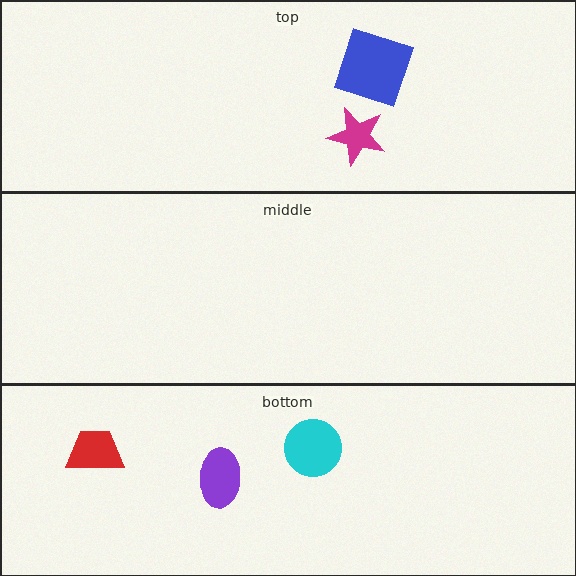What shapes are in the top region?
The magenta star, the blue square.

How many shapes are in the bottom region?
3.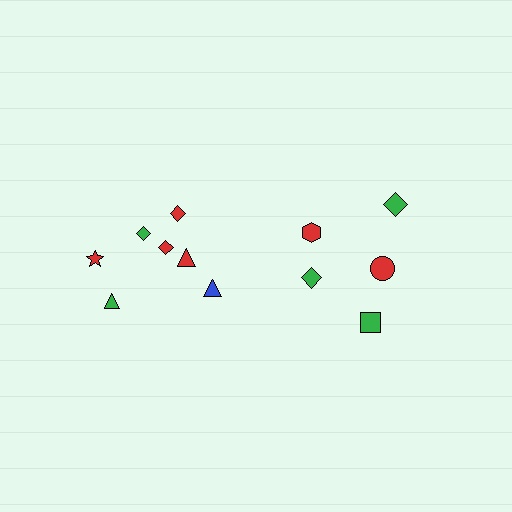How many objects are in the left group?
There are 7 objects.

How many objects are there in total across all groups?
There are 12 objects.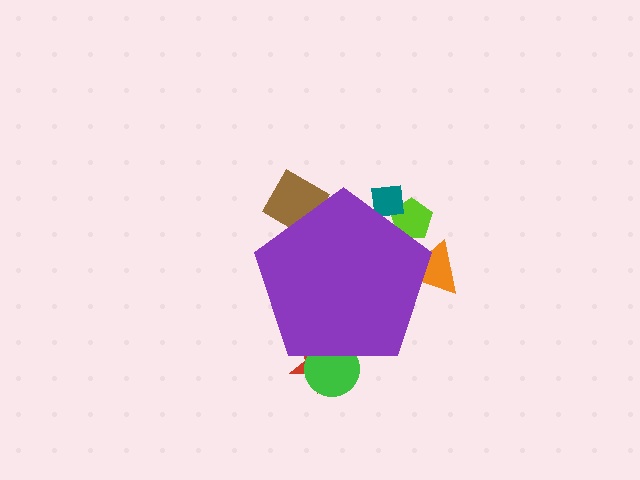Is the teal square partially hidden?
Yes, the teal square is partially hidden behind the purple pentagon.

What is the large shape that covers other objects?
A purple pentagon.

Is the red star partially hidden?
Yes, the red star is partially hidden behind the purple pentagon.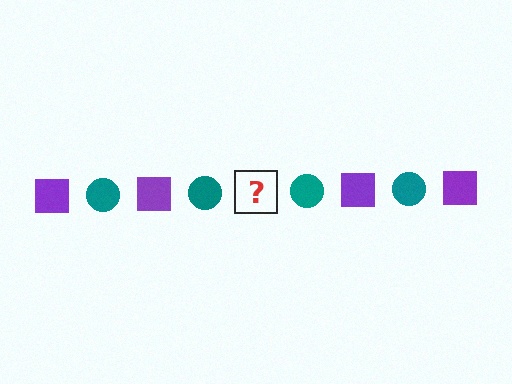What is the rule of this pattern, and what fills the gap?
The rule is that the pattern alternates between purple square and teal circle. The gap should be filled with a purple square.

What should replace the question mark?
The question mark should be replaced with a purple square.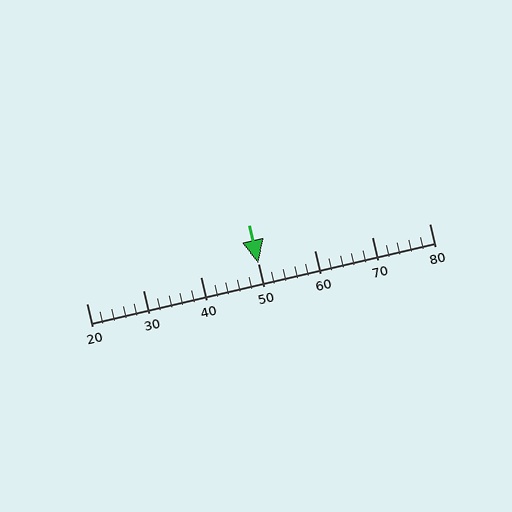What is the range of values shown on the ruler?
The ruler shows values from 20 to 80.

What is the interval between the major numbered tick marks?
The major tick marks are spaced 10 units apart.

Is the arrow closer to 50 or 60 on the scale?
The arrow is closer to 50.